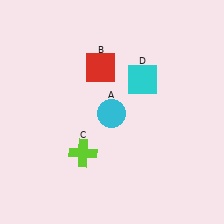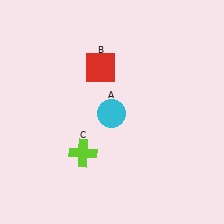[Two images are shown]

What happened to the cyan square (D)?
The cyan square (D) was removed in Image 2. It was in the top-right area of Image 1.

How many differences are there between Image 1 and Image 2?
There is 1 difference between the two images.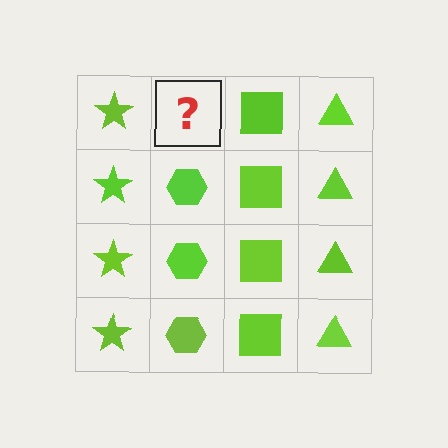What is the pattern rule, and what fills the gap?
The rule is that each column has a consistent shape. The gap should be filled with a lime hexagon.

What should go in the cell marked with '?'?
The missing cell should contain a lime hexagon.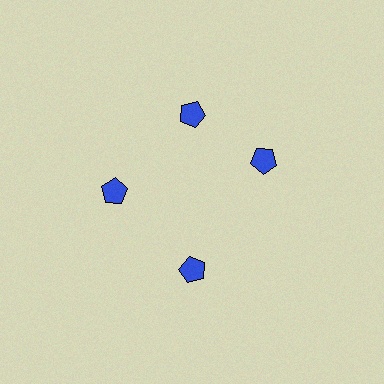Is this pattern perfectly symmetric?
No. The 4 blue pentagons are arranged in a ring, but one element near the 3 o'clock position is rotated out of alignment along the ring, breaking the 4-fold rotational symmetry.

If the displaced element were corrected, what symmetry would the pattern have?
It would have 4-fold rotational symmetry — the pattern would map onto itself every 90 degrees.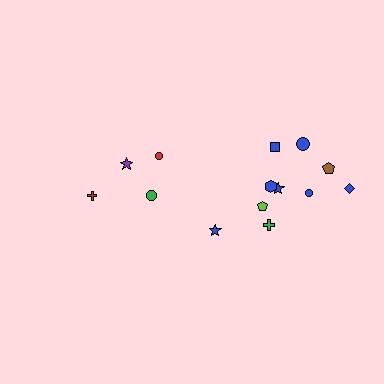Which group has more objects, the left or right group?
The right group.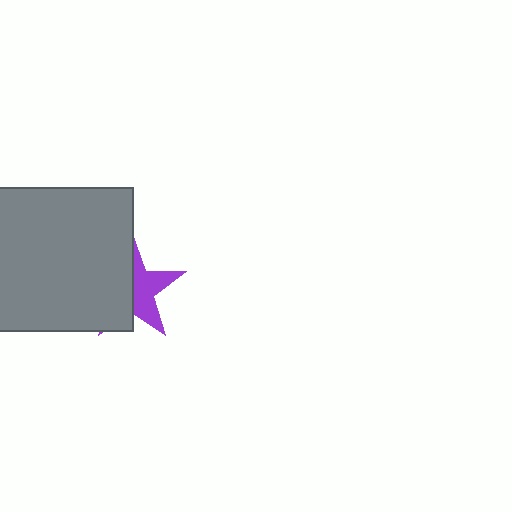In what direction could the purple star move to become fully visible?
The purple star could move right. That would shift it out from behind the gray square entirely.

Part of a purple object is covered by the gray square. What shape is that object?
It is a star.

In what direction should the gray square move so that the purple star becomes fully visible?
The gray square should move left. That is the shortest direction to clear the overlap and leave the purple star fully visible.